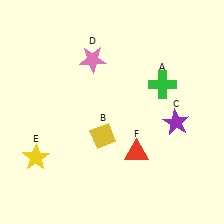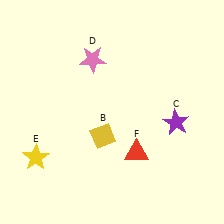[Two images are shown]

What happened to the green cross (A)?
The green cross (A) was removed in Image 2. It was in the top-right area of Image 1.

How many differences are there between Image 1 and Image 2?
There is 1 difference between the two images.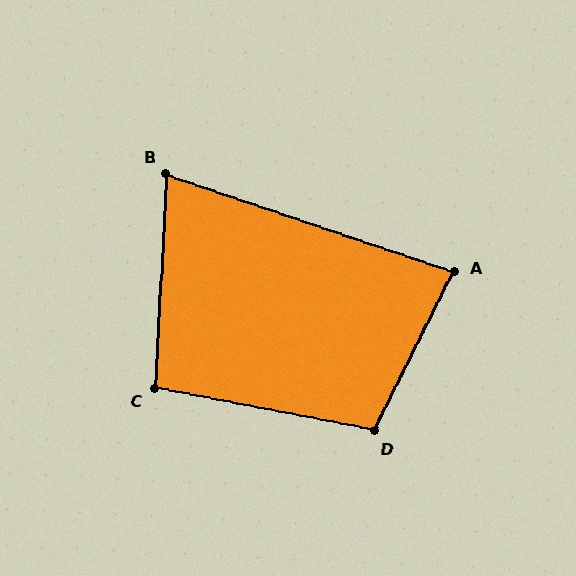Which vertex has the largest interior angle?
D, at approximately 106 degrees.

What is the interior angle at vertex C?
Approximately 98 degrees (obtuse).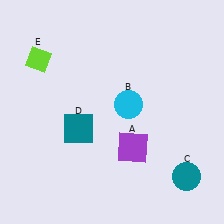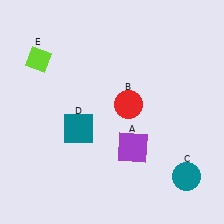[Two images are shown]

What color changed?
The circle (B) changed from cyan in Image 1 to red in Image 2.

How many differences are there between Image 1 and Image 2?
There is 1 difference between the two images.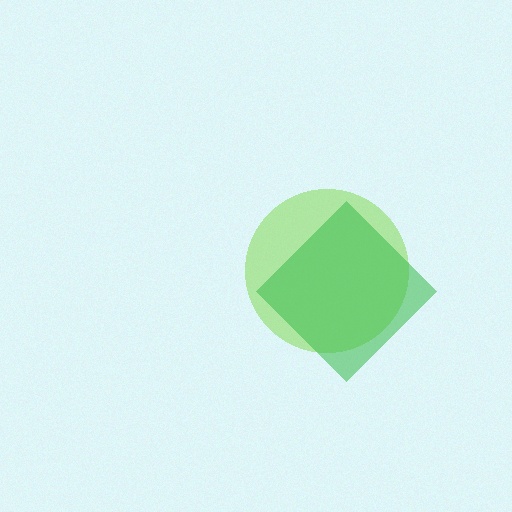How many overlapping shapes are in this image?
There are 2 overlapping shapes in the image.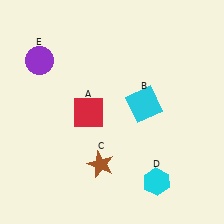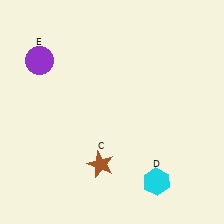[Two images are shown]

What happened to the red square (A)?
The red square (A) was removed in Image 2. It was in the bottom-left area of Image 1.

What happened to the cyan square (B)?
The cyan square (B) was removed in Image 2. It was in the top-right area of Image 1.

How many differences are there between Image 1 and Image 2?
There are 2 differences between the two images.